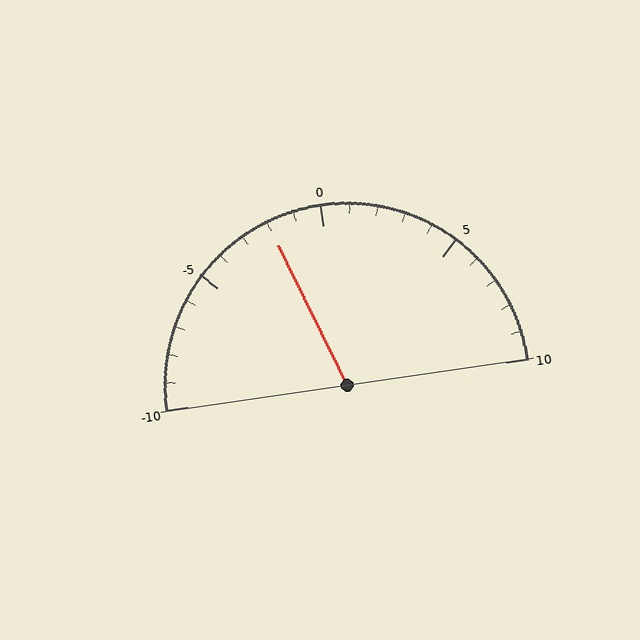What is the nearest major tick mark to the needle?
The nearest major tick mark is 0.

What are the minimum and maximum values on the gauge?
The gauge ranges from -10 to 10.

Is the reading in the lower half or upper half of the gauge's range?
The reading is in the lower half of the range (-10 to 10).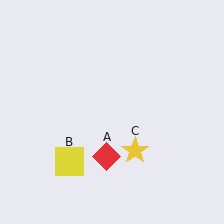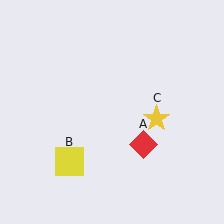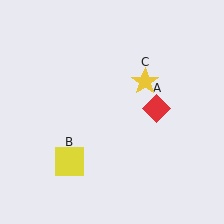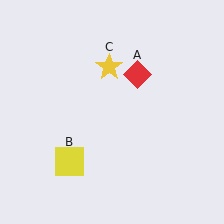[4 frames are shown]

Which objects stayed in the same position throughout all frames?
Yellow square (object B) remained stationary.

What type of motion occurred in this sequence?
The red diamond (object A), yellow star (object C) rotated counterclockwise around the center of the scene.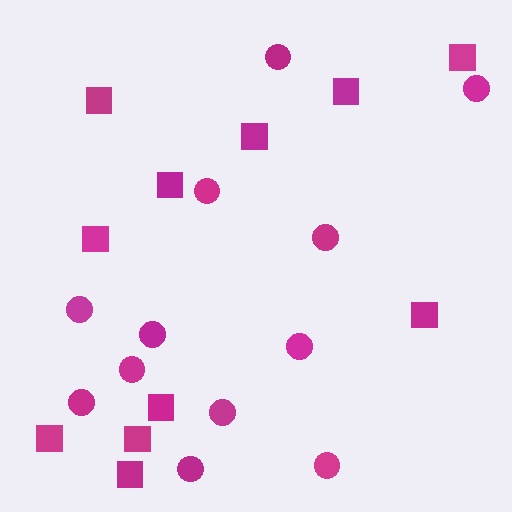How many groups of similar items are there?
There are 2 groups: one group of squares (11) and one group of circles (12).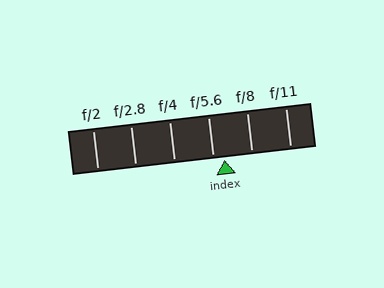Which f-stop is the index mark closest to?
The index mark is closest to f/5.6.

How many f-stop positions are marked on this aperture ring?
There are 6 f-stop positions marked.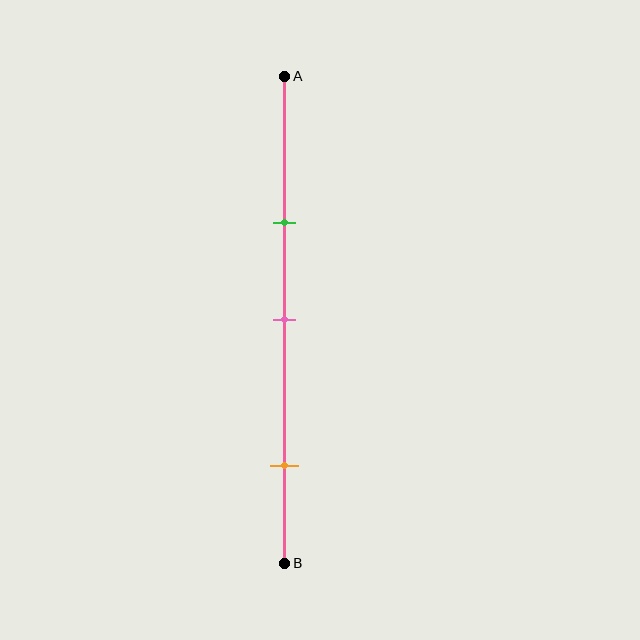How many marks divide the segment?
There are 3 marks dividing the segment.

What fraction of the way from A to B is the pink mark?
The pink mark is approximately 50% (0.5) of the way from A to B.